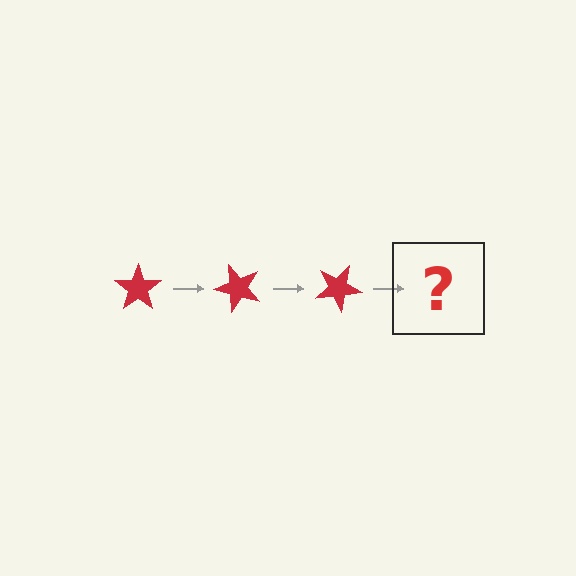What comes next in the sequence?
The next element should be a red star rotated 150 degrees.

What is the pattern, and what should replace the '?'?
The pattern is that the star rotates 50 degrees each step. The '?' should be a red star rotated 150 degrees.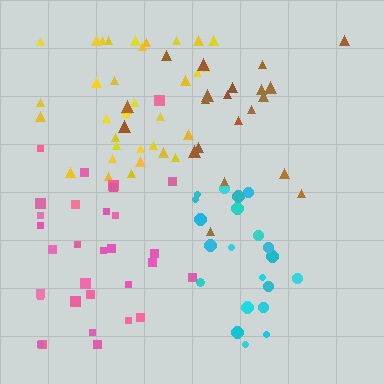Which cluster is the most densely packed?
Cyan.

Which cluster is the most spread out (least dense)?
Pink.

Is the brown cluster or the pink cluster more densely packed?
Brown.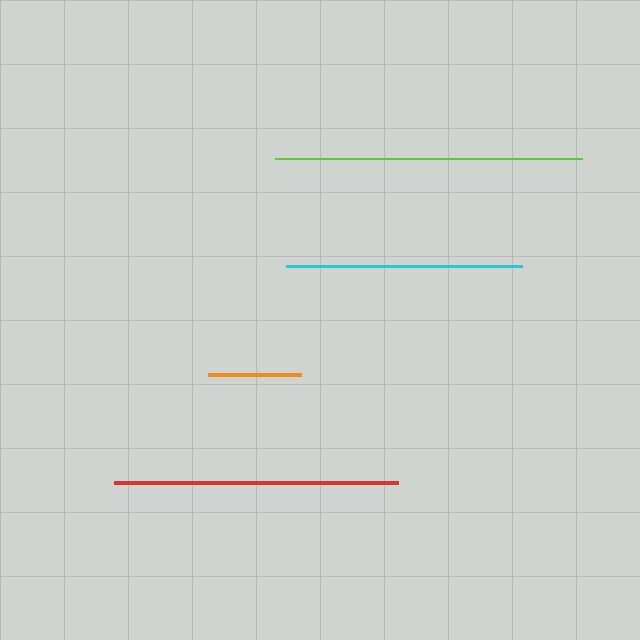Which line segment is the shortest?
The orange line is the shortest at approximately 93 pixels.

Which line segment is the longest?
The lime line is the longest at approximately 307 pixels.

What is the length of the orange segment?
The orange segment is approximately 93 pixels long.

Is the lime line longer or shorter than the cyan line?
The lime line is longer than the cyan line.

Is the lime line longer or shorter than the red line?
The lime line is longer than the red line.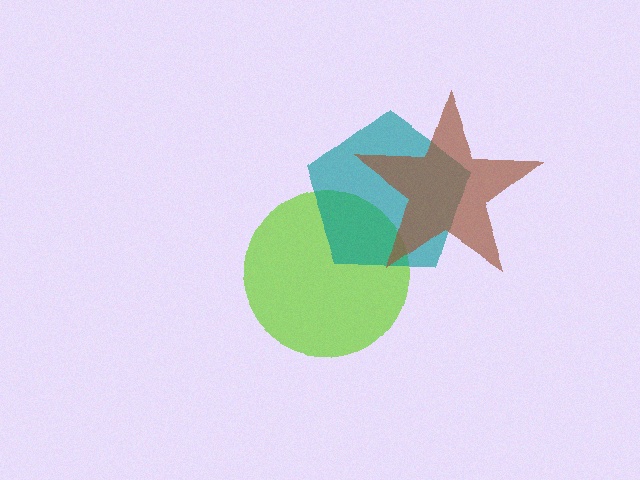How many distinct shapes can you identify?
There are 3 distinct shapes: a lime circle, a teal pentagon, a brown star.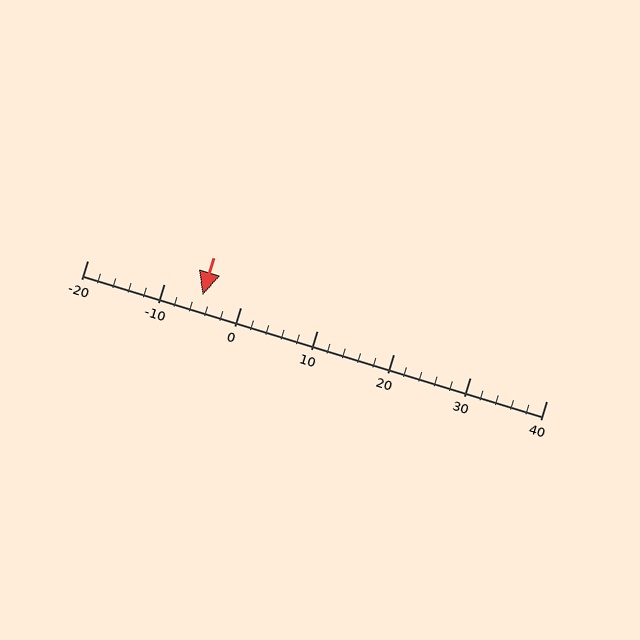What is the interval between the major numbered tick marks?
The major tick marks are spaced 10 units apart.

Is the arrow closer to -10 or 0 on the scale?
The arrow is closer to 0.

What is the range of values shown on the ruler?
The ruler shows values from -20 to 40.